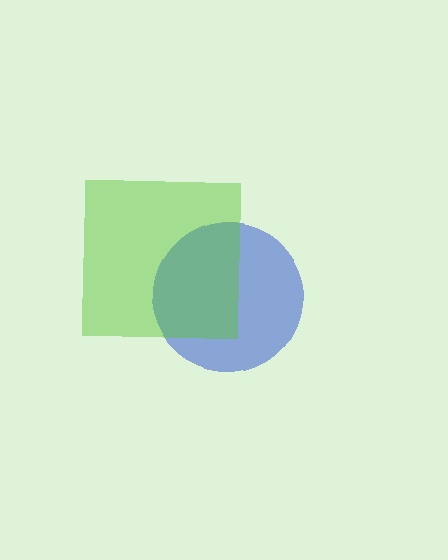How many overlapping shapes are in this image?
There are 2 overlapping shapes in the image.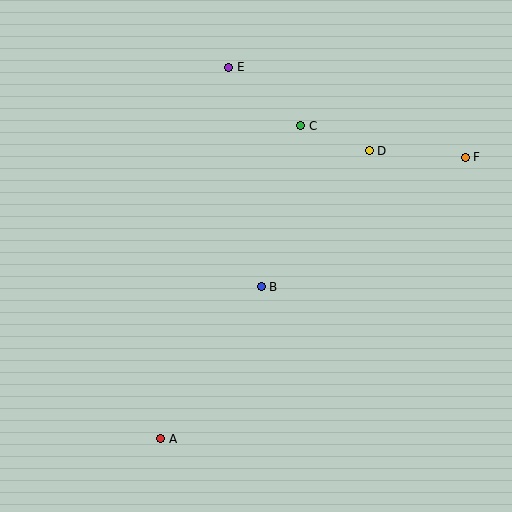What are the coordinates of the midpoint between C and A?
The midpoint between C and A is at (231, 282).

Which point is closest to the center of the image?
Point B at (261, 287) is closest to the center.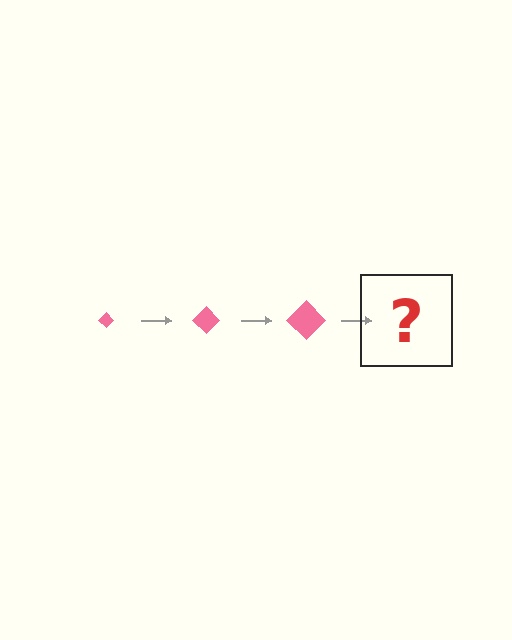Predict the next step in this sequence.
The next step is a pink diamond, larger than the previous one.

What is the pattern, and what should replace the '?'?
The pattern is that the diamond gets progressively larger each step. The '?' should be a pink diamond, larger than the previous one.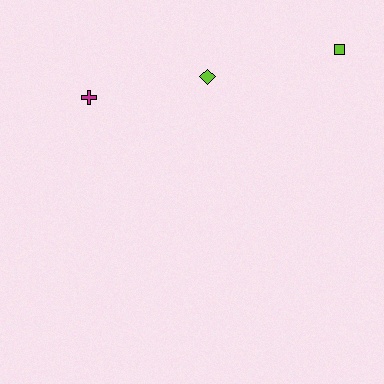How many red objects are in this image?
There are no red objects.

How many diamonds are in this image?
There is 1 diamond.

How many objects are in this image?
There are 3 objects.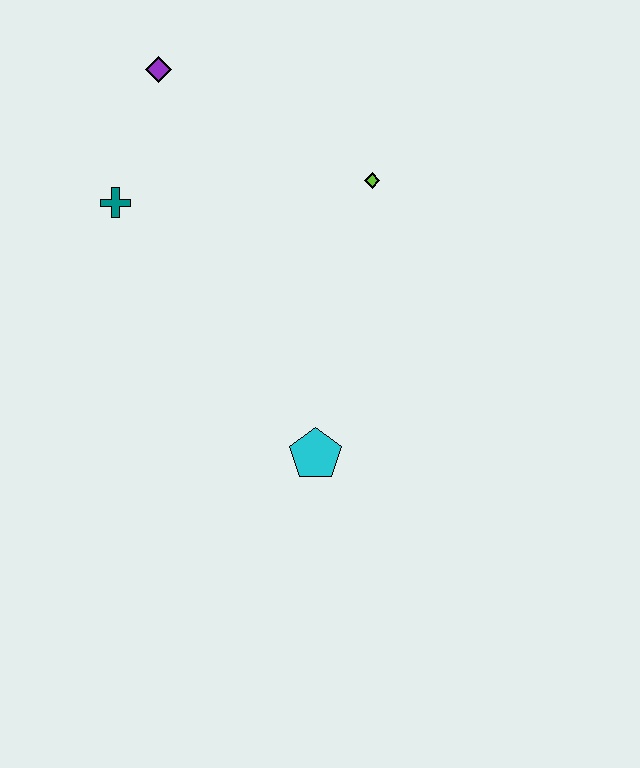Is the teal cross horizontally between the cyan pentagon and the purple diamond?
No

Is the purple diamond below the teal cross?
No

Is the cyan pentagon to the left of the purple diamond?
No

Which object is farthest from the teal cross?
The cyan pentagon is farthest from the teal cross.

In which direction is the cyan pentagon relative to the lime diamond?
The cyan pentagon is below the lime diamond.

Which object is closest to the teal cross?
The purple diamond is closest to the teal cross.